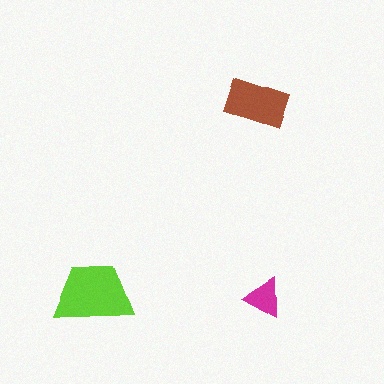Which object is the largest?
The lime trapezoid.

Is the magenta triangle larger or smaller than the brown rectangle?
Smaller.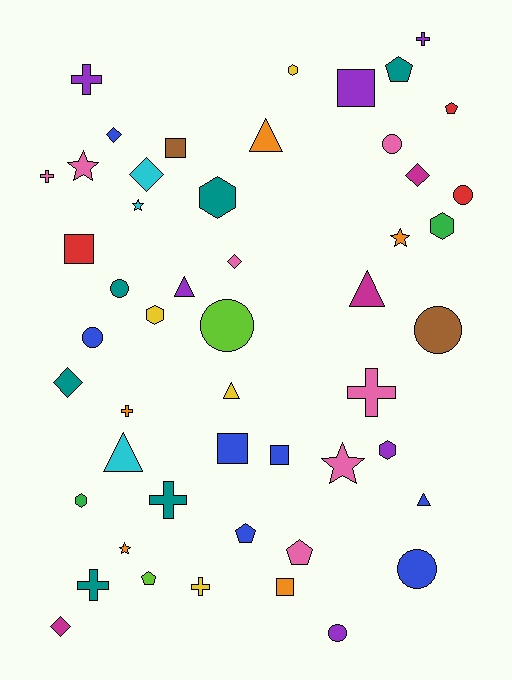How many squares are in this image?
There are 6 squares.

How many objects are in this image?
There are 50 objects.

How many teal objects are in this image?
There are 6 teal objects.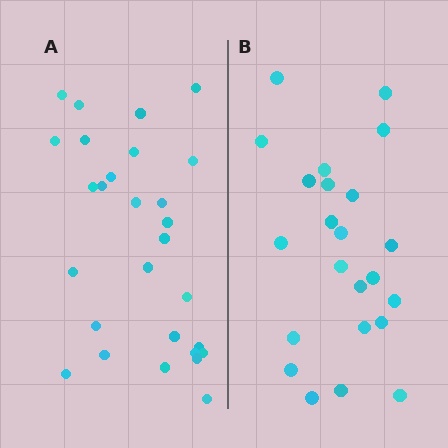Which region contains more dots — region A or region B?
Region A (the left region) has more dots.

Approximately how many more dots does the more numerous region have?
Region A has about 5 more dots than region B.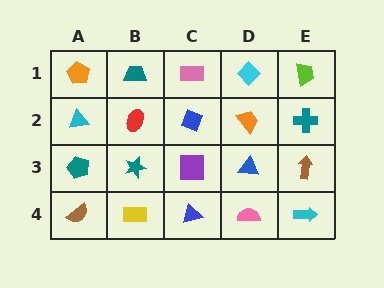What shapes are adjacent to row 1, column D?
An orange trapezoid (row 2, column D), a pink rectangle (row 1, column C), a lime trapezoid (row 1, column E).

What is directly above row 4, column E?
A brown arrow.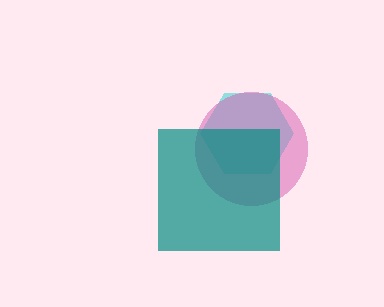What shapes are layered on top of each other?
The layered shapes are: a cyan hexagon, a pink circle, a teal square.